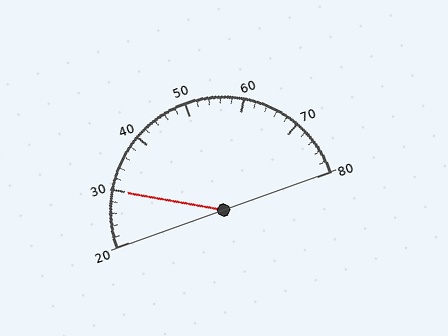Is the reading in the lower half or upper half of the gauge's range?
The reading is in the lower half of the range (20 to 80).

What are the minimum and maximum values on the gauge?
The gauge ranges from 20 to 80.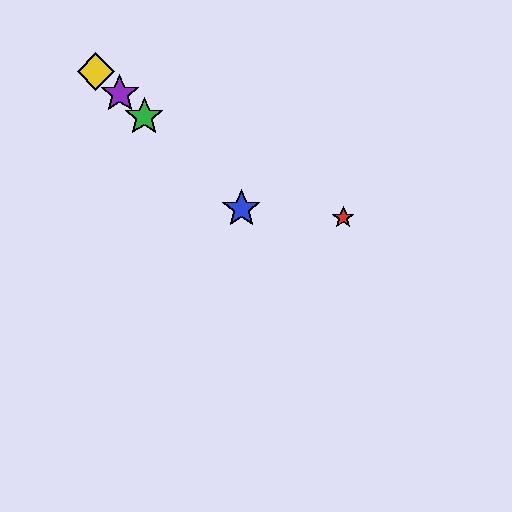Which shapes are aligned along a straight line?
The blue star, the green star, the yellow diamond, the purple star are aligned along a straight line.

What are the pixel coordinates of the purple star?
The purple star is at (120, 94).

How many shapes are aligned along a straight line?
4 shapes (the blue star, the green star, the yellow diamond, the purple star) are aligned along a straight line.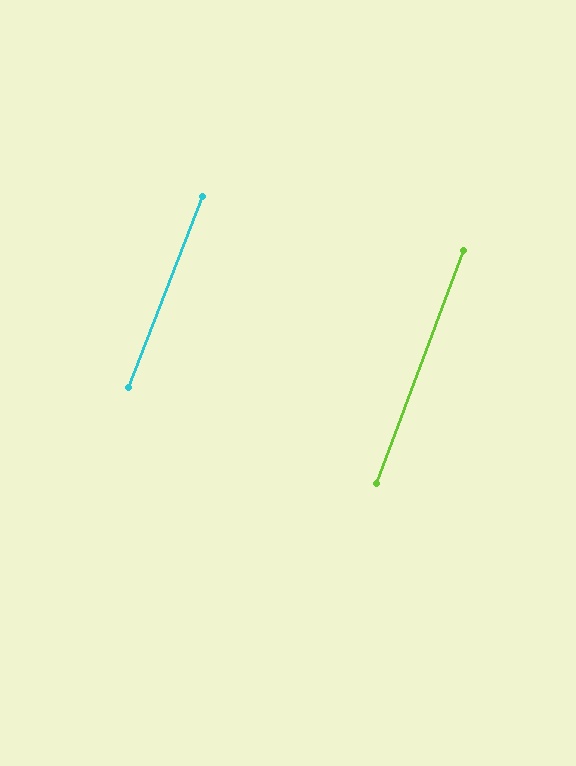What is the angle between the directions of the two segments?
Approximately 1 degree.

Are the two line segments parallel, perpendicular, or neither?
Parallel — their directions differ by only 0.8°.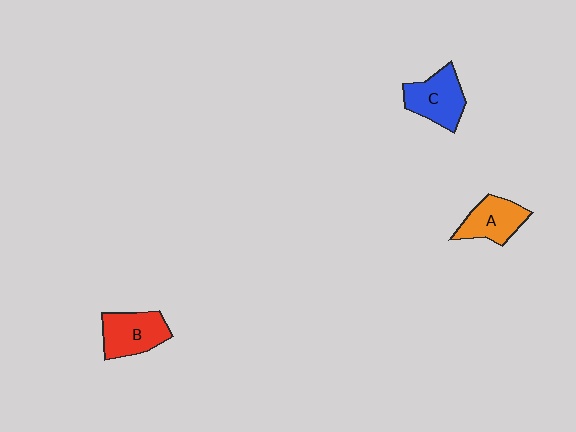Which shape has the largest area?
Shape C (blue).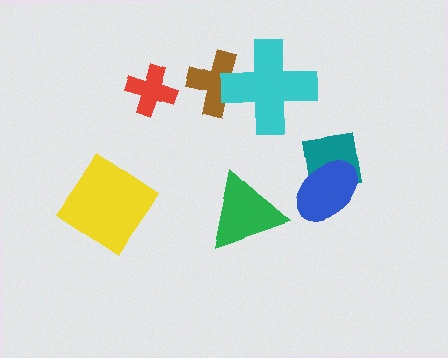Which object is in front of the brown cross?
The cyan cross is in front of the brown cross.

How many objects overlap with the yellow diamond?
0 objects overlap with the yellow diamond.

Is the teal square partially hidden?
Yes, it is partially covered by another shape.